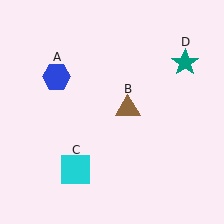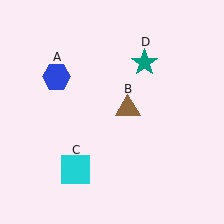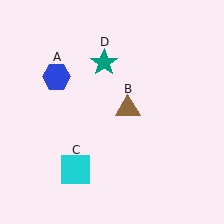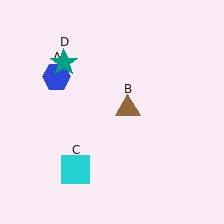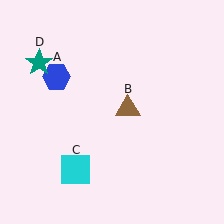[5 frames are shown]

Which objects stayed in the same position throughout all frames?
Blue hexagon (object A) and brown triangle (object B) and cyan square (object C) remained stationary.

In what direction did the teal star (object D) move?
The teal star (object D) moved left.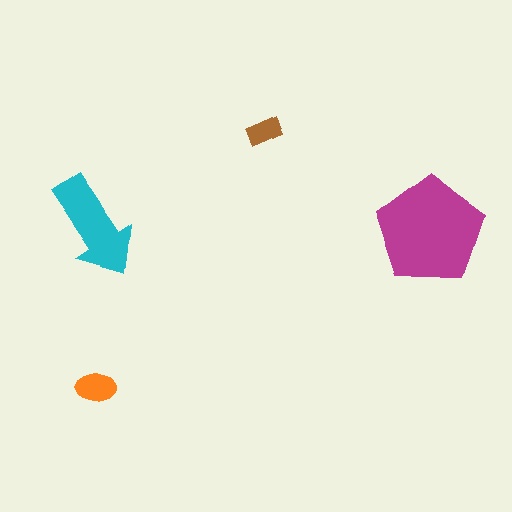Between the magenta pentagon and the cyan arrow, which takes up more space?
The magenta pentagon.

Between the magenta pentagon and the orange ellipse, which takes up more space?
The magenta pentagon.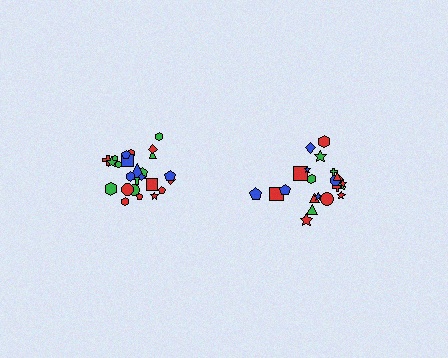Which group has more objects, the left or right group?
The left group.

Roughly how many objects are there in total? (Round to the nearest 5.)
Roughly 45 objects in total.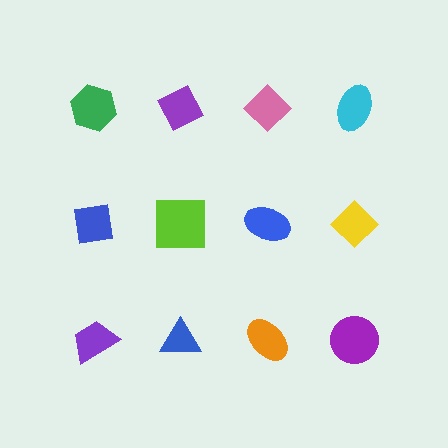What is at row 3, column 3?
An orange ellipse.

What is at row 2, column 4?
A yellow diamond.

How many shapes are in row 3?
4 shapes.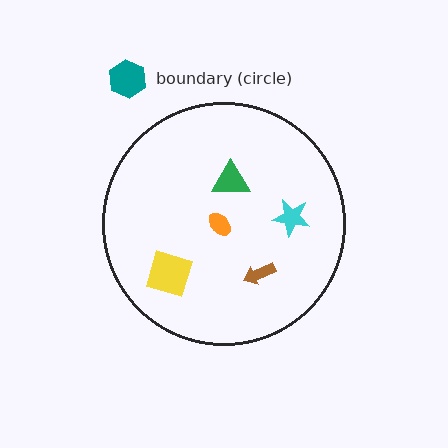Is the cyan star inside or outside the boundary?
Inside.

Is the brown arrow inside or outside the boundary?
Inside.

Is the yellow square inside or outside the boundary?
Inside.